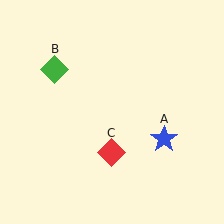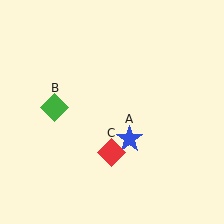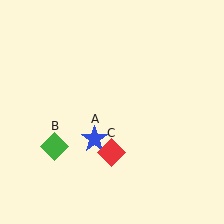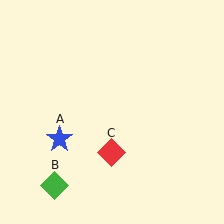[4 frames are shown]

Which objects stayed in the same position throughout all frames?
Red diamond (object C) remained stationary.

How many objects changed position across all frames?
2 objects changed position: blue star (object A), green diamond (object B).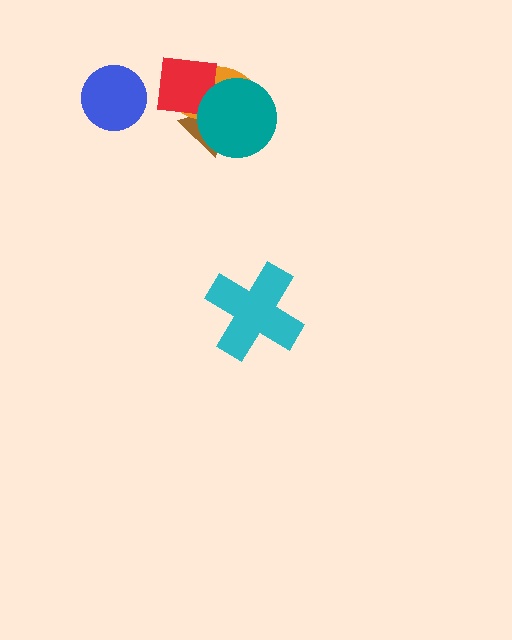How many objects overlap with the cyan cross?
0 objects overlap with the cyan cross.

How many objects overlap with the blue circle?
0 objects overlap with the blue circle.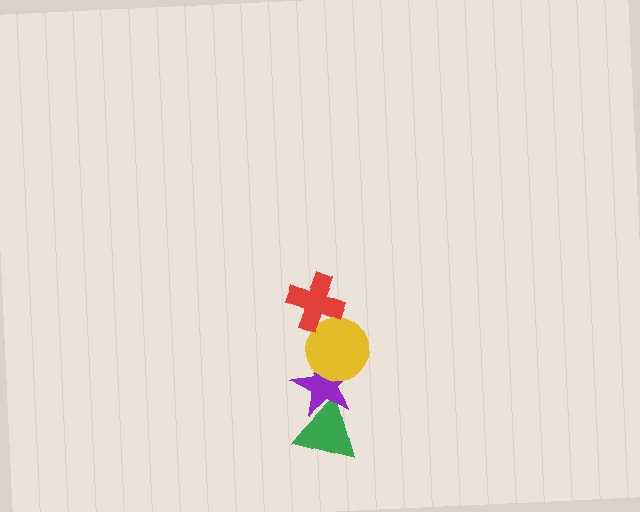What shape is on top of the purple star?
The yellow circle is on top of the purple star.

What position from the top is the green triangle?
The green triangle is 4th from the top.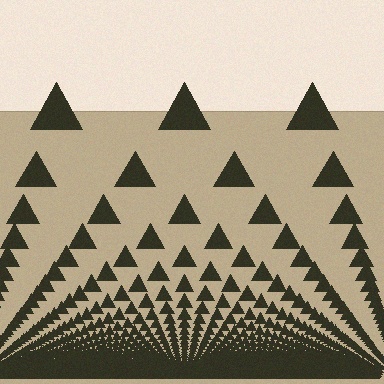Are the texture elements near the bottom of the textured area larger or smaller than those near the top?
Smaller. The gradient is inverted — elements near the bottom are smaller and denser.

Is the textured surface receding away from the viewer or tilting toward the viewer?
The surface appears to tilt toward the viewer. Texture elements get larger and sparser toward the top.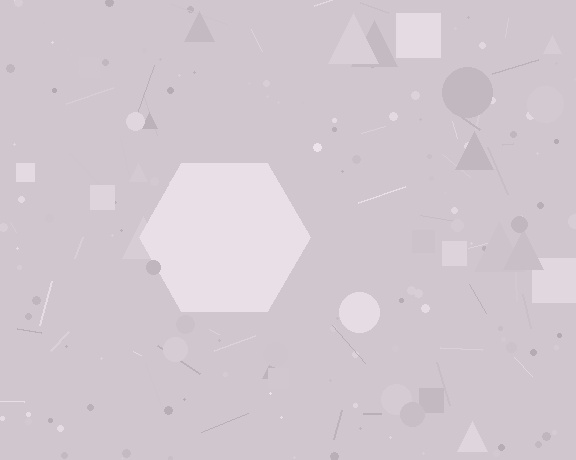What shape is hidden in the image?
A hexagon is hidden in the image.